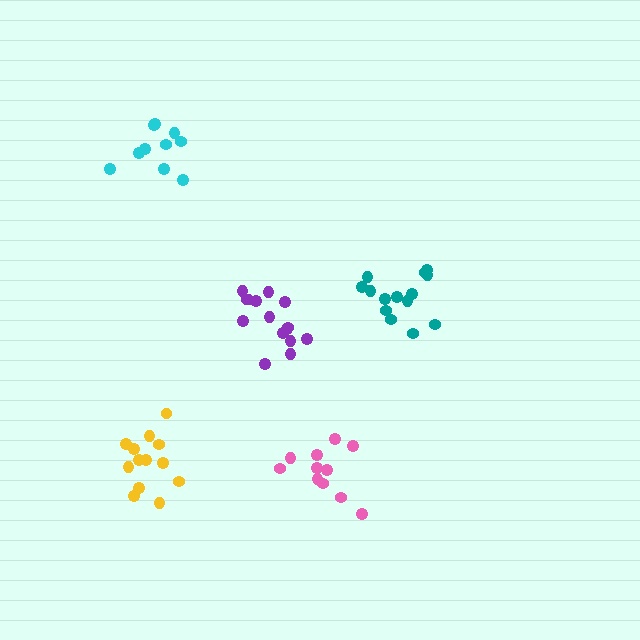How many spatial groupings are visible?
There are 5 spatial groupings.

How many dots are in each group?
Group 1: 14 dots, Group 2: 15 dots, Group 3: 13 dots, Group 4: 11 dots, Group 5: 10 dots (63 total).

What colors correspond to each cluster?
The clusters are colored: teal, purple, yellow, pink, cyan.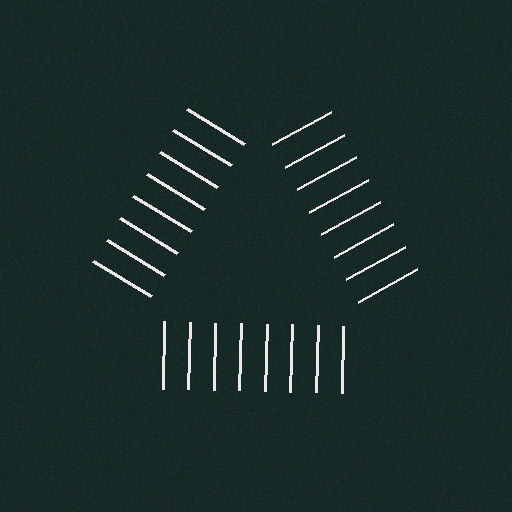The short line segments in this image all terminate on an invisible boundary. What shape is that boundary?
An illusory triangle — the line segments terminate on its edges but no continuous stroke is drawn.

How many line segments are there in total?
24 — 8 along each of the 3 edges.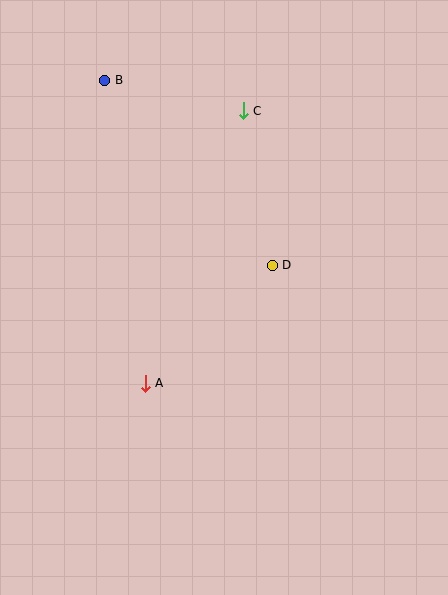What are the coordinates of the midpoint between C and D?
The midpoint between C and D is at (258, 188).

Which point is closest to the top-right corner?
Point C is closest to the top-right corner.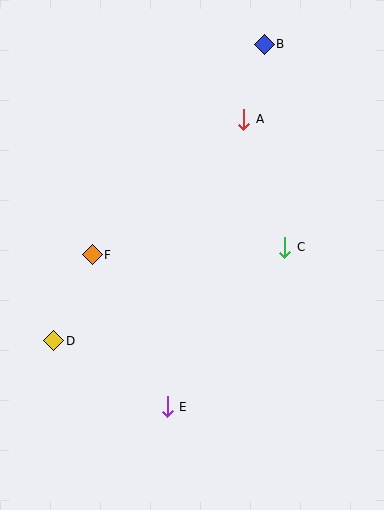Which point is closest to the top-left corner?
Point B is closest to the top-left corner.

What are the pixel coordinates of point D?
Point D is at (54, 341).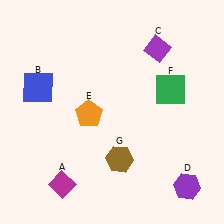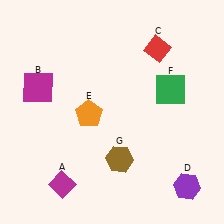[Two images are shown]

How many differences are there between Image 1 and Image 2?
There are 2 differences between the two images.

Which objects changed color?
B changed from blue to magenta. C changed from purple to red.